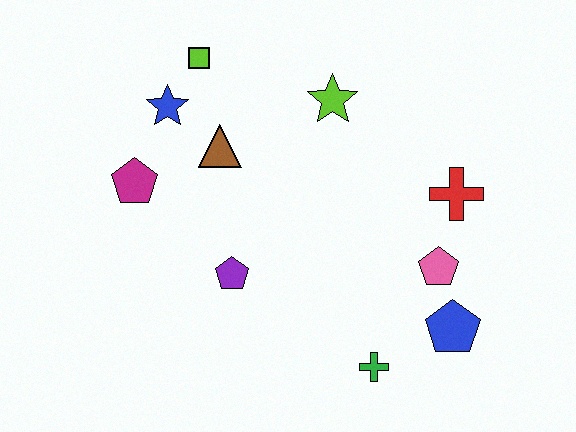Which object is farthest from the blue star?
The blue pentagon is farthest from the blue star.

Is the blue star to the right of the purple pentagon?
No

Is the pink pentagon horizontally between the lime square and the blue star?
No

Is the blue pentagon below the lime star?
Yes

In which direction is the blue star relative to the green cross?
The blue star is above the green cross.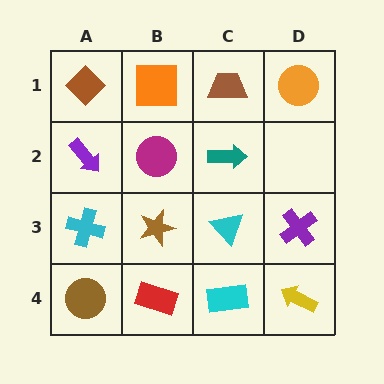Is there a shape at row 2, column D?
No, that cell is empty.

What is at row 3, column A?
A cyan cross.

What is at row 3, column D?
A purple cross.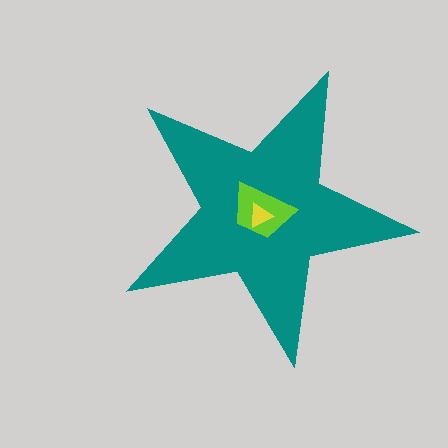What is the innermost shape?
The yellow triangle.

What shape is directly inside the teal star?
The lime trapezoid.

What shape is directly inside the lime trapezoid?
The yellow triangle.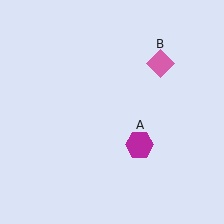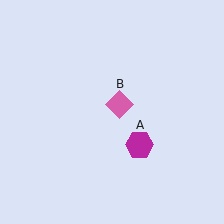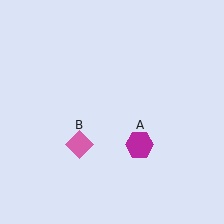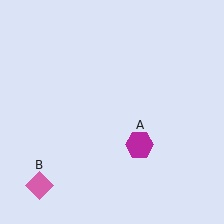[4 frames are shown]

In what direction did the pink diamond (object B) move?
The pink diamond (object B) moved down and to the left.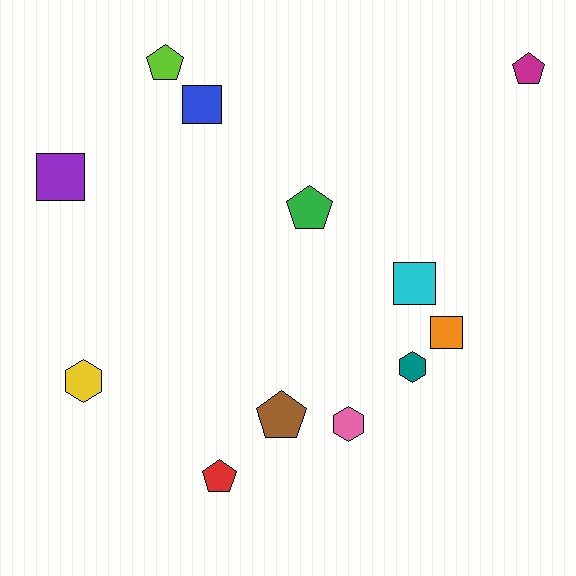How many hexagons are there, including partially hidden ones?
There are 3 hexagons.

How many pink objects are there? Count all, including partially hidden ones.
There is 1 pink object.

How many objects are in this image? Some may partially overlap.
There are 12 objects.